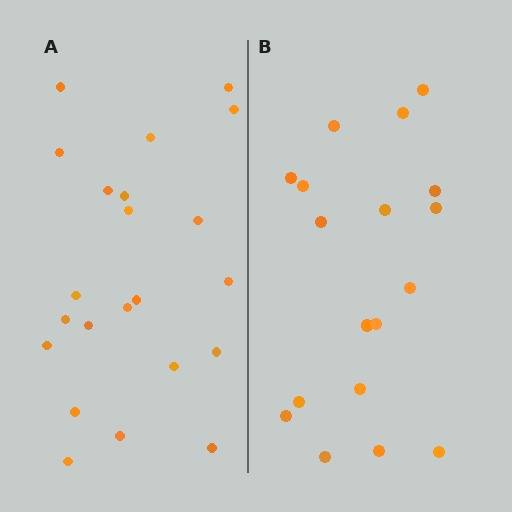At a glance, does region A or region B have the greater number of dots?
Region A (the left region) has more dots.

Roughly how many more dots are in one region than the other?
Region A has about 4 more dots than region B.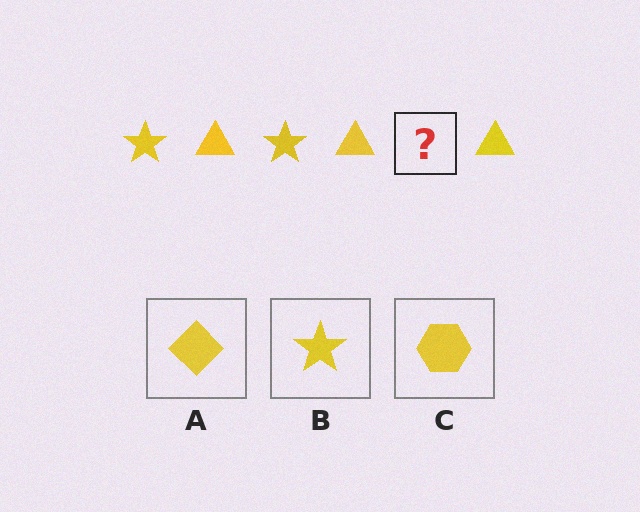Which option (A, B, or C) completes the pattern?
B.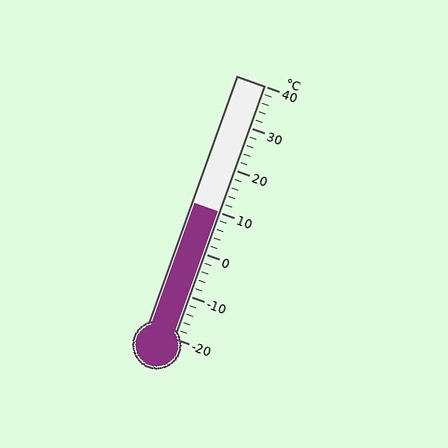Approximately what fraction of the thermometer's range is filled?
The thermometer is filled to approximately 50% of its range.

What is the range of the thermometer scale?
The thermometer scale ranges from -20°C to 40°C.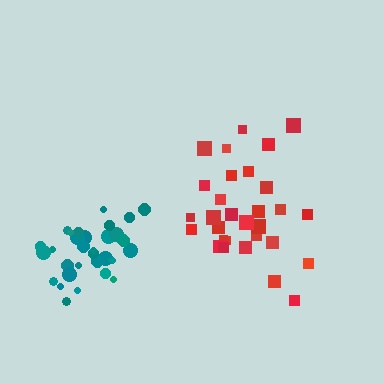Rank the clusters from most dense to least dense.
teal, red.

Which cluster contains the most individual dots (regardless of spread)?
Teal (31).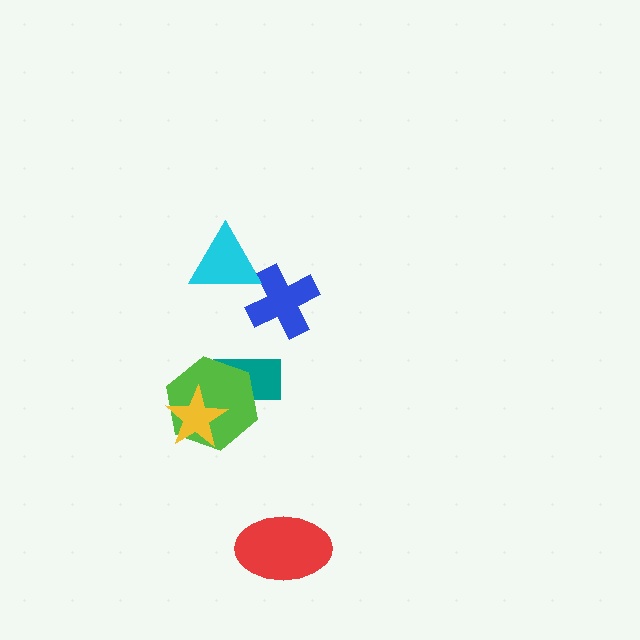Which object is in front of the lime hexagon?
The yellow star is in front of the lime hexagon.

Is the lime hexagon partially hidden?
Yes, it is partially covered by another shape.